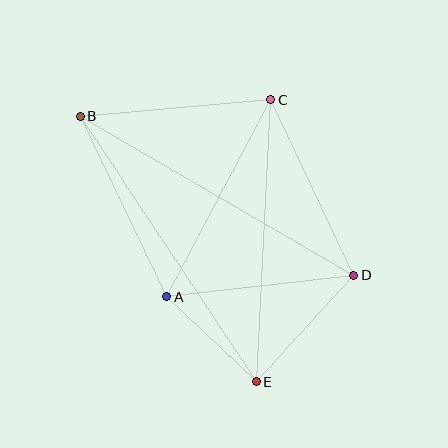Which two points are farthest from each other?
Points B and E are farthest from each other.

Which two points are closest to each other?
Points A and E are closest to each other.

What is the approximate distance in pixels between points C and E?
The distance between C and E is approximately 282 pixels.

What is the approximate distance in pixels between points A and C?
The distance between A and C is approximately 222 pixels.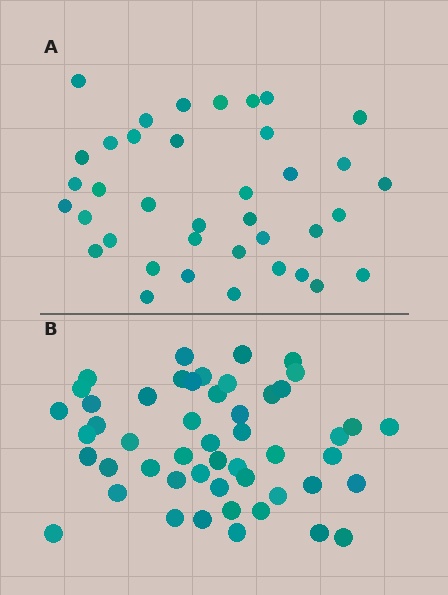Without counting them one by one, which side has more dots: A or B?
Region B (the bottom region) has more dots.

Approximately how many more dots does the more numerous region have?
Region B has roughly 12 or so more dots than region A.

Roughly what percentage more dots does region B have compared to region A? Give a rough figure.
About 30% more.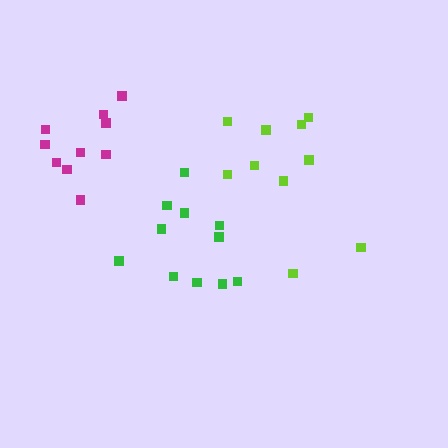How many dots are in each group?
Group 1: 10 dots, Group 2: 11 dots, Group 3: 10 dots (31 total).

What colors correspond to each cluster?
The clusters are colored: lime, green, magenta.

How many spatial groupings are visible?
There are 3 spatial groupings.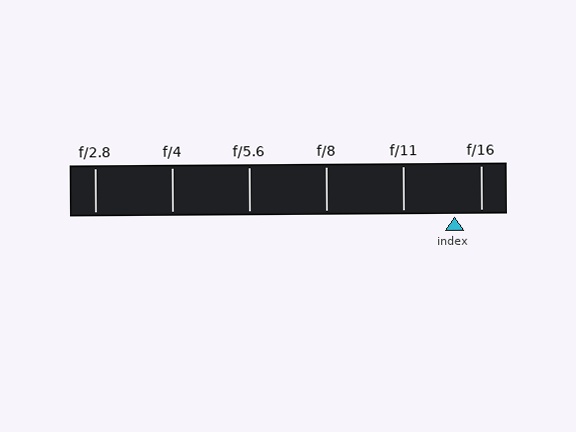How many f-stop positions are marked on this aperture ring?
There are 6 f-stop positions marked.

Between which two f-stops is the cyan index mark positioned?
The index mark is between f/11 and f/16.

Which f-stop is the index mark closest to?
The index mark is closest to f/16.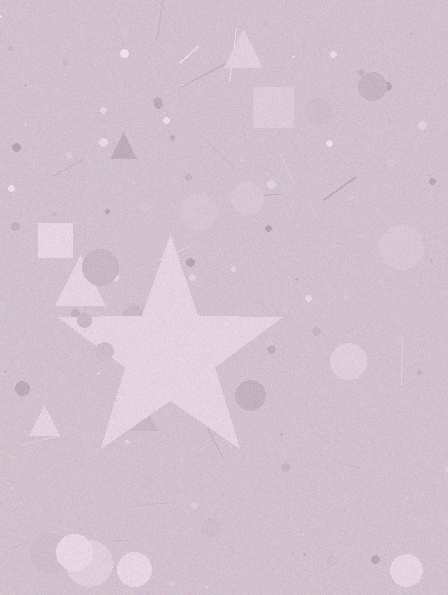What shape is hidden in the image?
A star is hidden in the image.